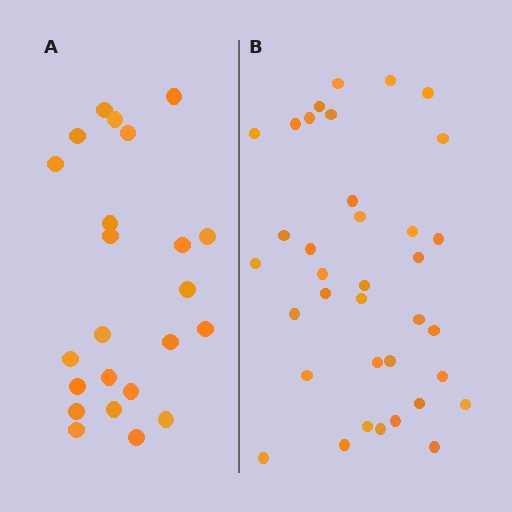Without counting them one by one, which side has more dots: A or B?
Region B (the right region) has more dots.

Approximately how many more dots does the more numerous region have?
Region B has approximately 15 more dots than region A.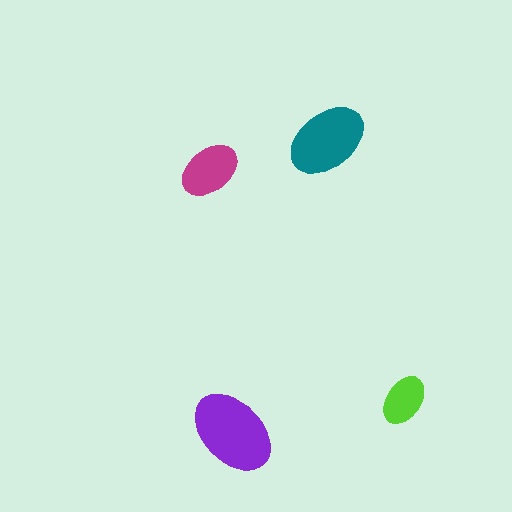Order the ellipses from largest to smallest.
the purple one, the teal one, the magenta one, the lime one.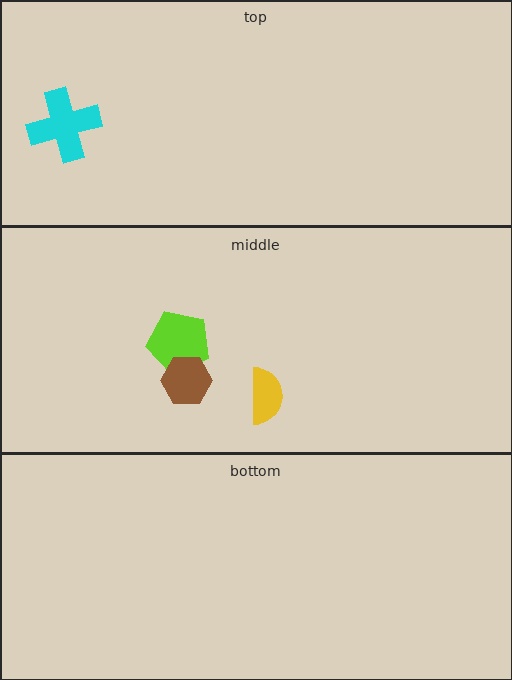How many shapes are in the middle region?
3.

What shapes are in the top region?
The cyan cross.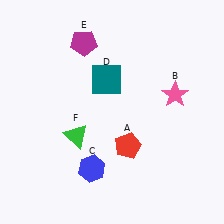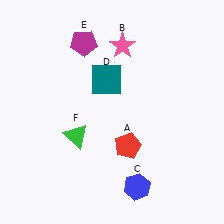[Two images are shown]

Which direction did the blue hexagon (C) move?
The blue hexagon (C) moved right.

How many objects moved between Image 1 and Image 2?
2 objects moved between the two images.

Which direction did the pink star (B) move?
The pink star (B) moved left.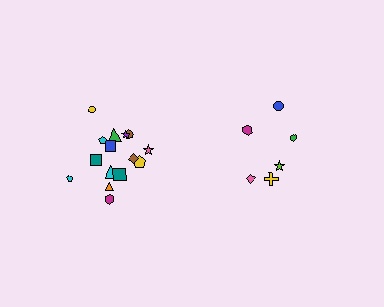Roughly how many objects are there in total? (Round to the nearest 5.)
Roughly 20 objects in total.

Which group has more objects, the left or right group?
The left group.